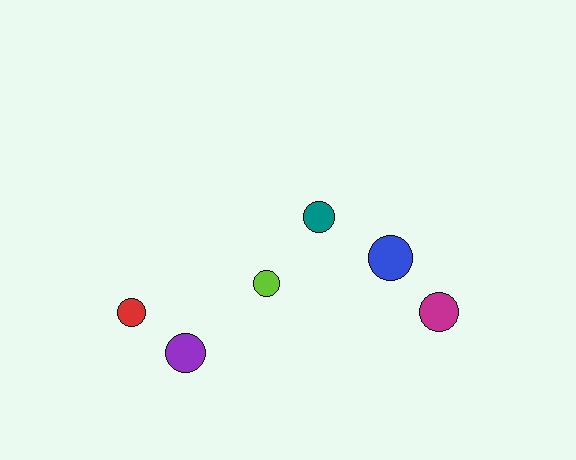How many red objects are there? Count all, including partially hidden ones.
There is 1 red object.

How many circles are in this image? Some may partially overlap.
There are 6 circles.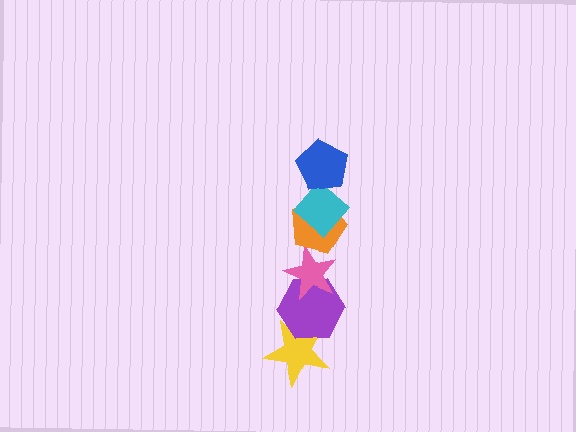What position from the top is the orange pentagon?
The orange pentagon is 3rd from the top.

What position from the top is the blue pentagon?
The blue pentagon is 1st from the top.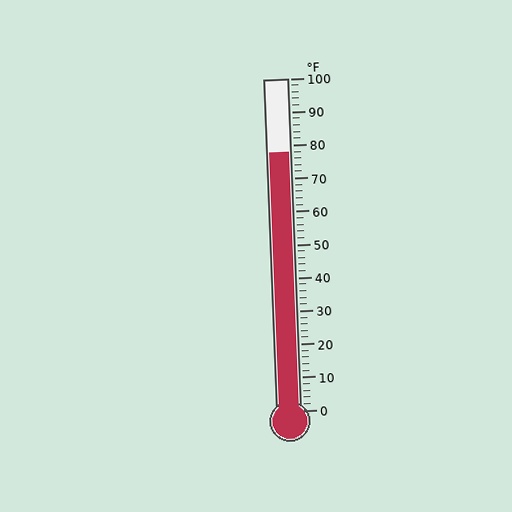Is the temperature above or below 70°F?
The temperature is above 70°F.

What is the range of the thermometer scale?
The thermometer scale ranges from 0°F to 100°F.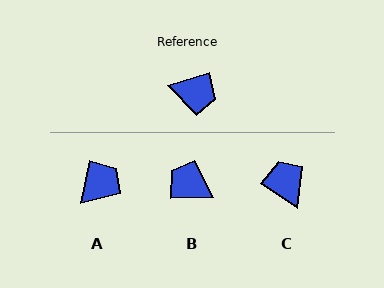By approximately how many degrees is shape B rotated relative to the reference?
Approximately 163 degrees counter-clockwise.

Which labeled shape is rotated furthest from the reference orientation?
B, about 163 degrees away.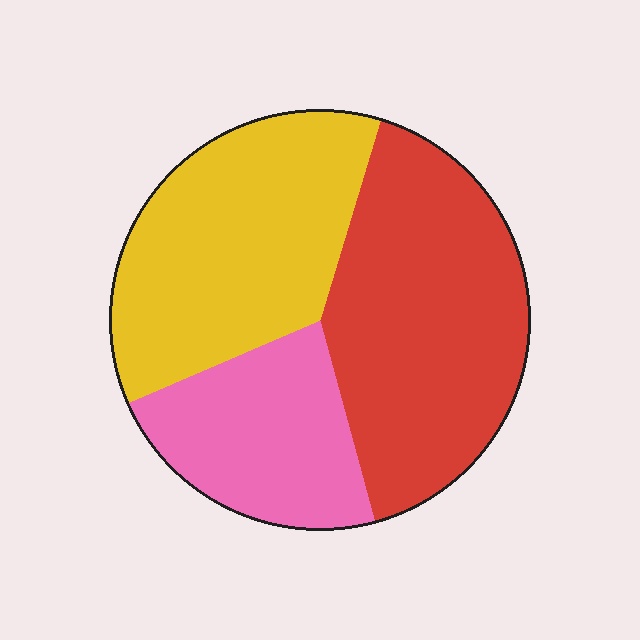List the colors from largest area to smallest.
From largest to smallest: red, yellow, pink.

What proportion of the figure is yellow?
Yellow takes up between a third and a half of the figure.